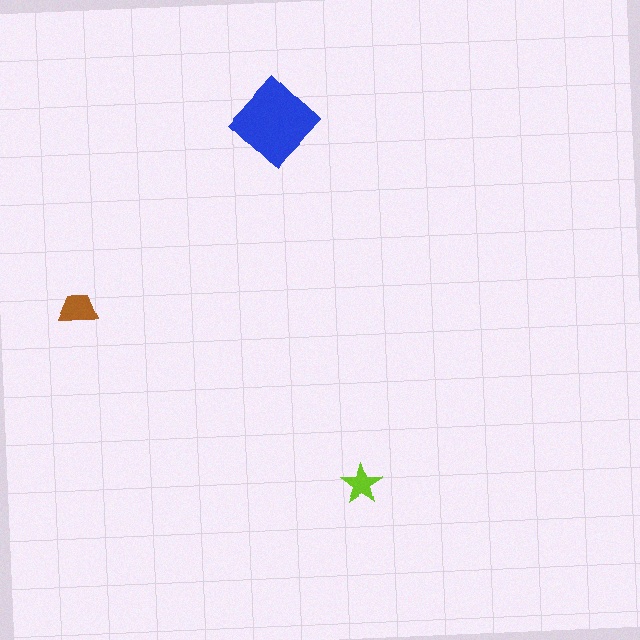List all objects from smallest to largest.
The lime star, the brown trapezoid, the blue diamond.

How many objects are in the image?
There are 3 objects in the image.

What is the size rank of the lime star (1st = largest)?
3rd.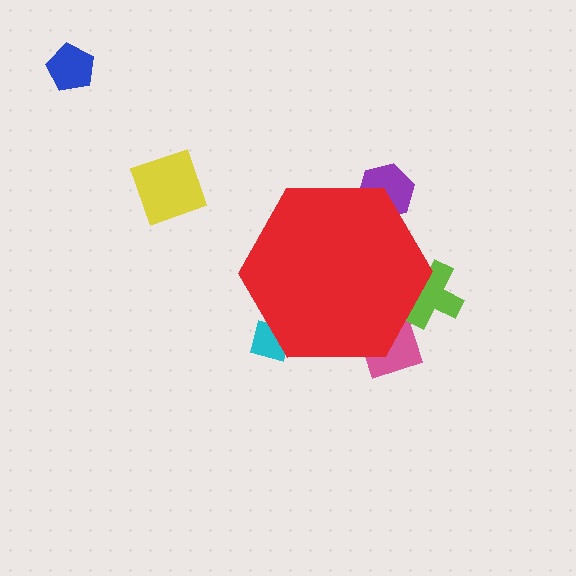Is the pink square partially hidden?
Yes, the pink square is partially hidden behind the red hexagon.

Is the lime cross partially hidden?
Yes, the lime cross is partially hidden behind the red hexagon.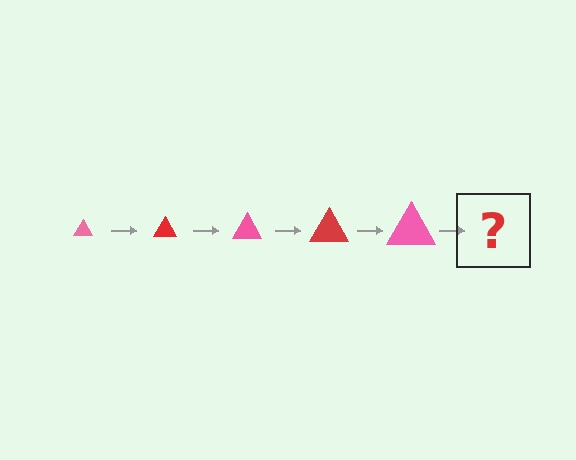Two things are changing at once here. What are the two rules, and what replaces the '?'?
The two rules are that the triangle grows larger each step and the color cycles through pink and red. The '?' should be a red triangle, larger than the previous one.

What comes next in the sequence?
The next element should be a red triangle, larger than the previous one.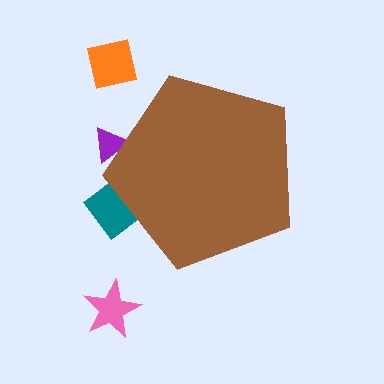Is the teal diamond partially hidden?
Yes, the teal diamond is partially hidden behind the brown pentagon.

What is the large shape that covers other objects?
A brown pentagon.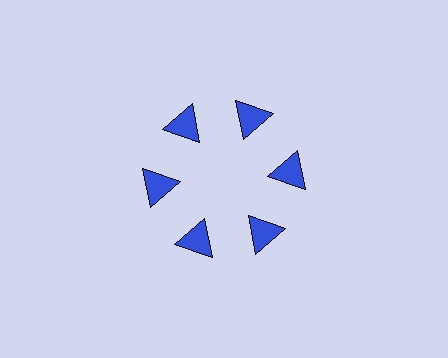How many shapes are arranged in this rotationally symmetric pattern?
There are 6 shapes, arranged in 6 groups of 1.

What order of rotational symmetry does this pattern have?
This pattern has 6-fold rotational symmetry.